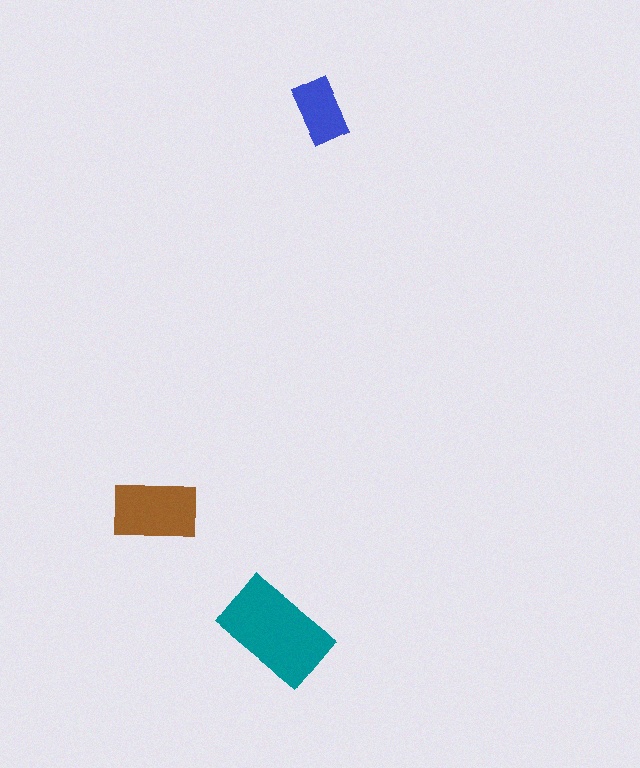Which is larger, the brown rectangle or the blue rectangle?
The brown one.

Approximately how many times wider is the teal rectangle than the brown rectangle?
About 1.5 times wider.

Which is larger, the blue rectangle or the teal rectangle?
The teal one.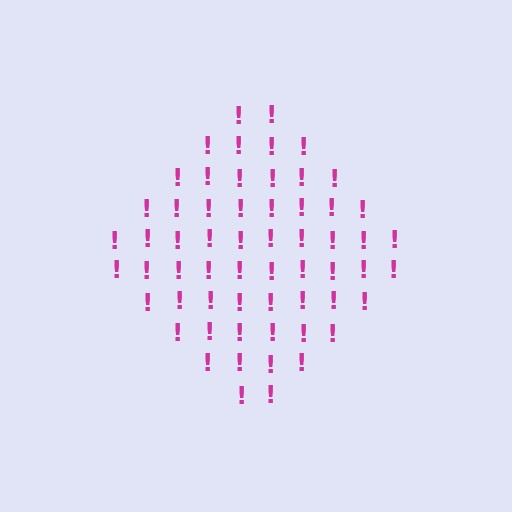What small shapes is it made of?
It is made of small exclamation marks.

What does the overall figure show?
The overall figure shows a diamond.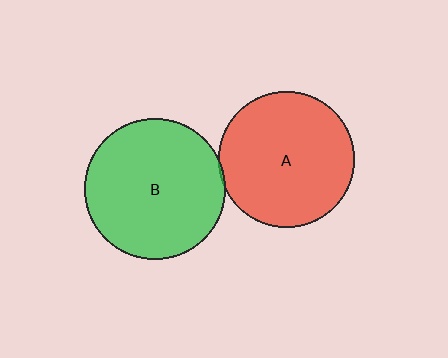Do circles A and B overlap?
Yes.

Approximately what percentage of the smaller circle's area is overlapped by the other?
Approximately 5%.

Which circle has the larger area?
Circle B (green).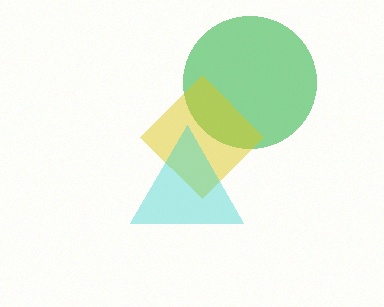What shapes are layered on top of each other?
The layered shapes are: a green circle, a yellow diamond, a cyan triangle.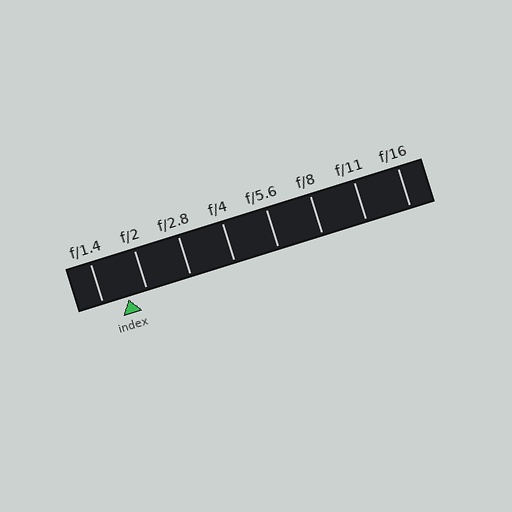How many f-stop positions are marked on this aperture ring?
There are 8 f-stop positions marked.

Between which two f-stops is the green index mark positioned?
The index mark is between f/1.4 and f/2.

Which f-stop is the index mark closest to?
The index mark is closest to f/2.